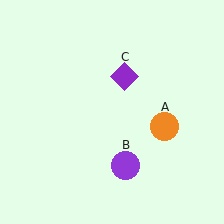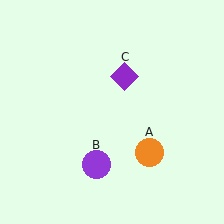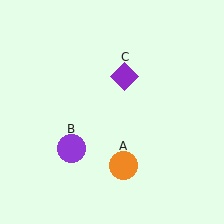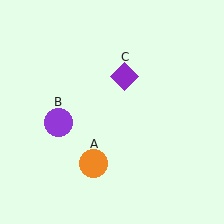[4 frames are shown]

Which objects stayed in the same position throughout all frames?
Purple diamond (object C) remained stationary.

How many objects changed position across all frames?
2 objects changed position: orange circle (object A), purple circle (object B).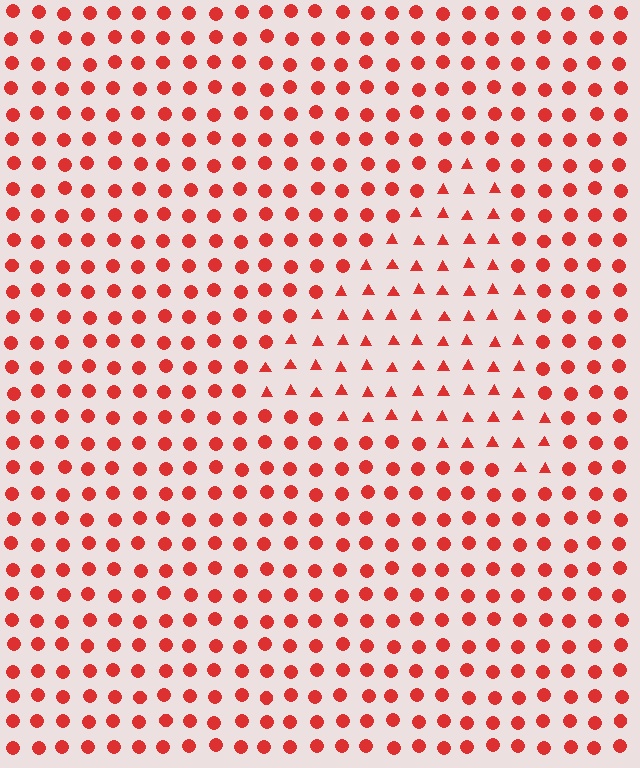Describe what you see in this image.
The image is filled with small red elements arranged in a uniform grid. A triangle-shaped region contains triangles, while the surrounding area contains circles. The boundary is defined purely by the change in element shape.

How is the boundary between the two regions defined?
The boundary is defined by a change in element shape: triangles inside vs. circles outside. All elements share the same color and spacing.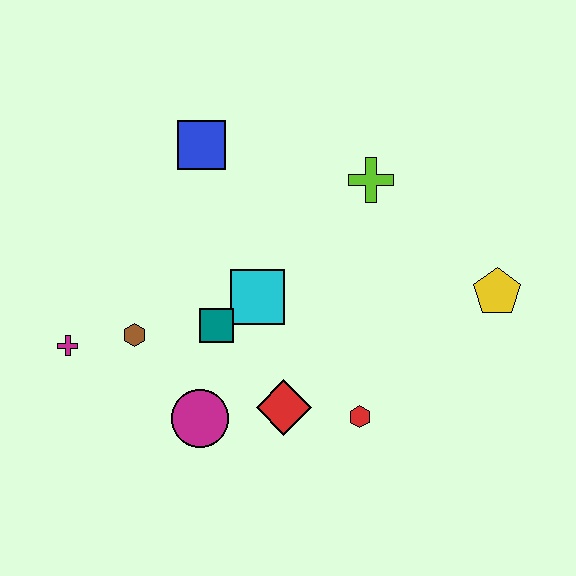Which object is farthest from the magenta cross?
The yellow pentagon is farthest from the magenta cross.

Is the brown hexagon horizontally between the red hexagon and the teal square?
No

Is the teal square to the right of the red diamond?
No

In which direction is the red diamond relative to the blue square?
The red diamond is below the blue square.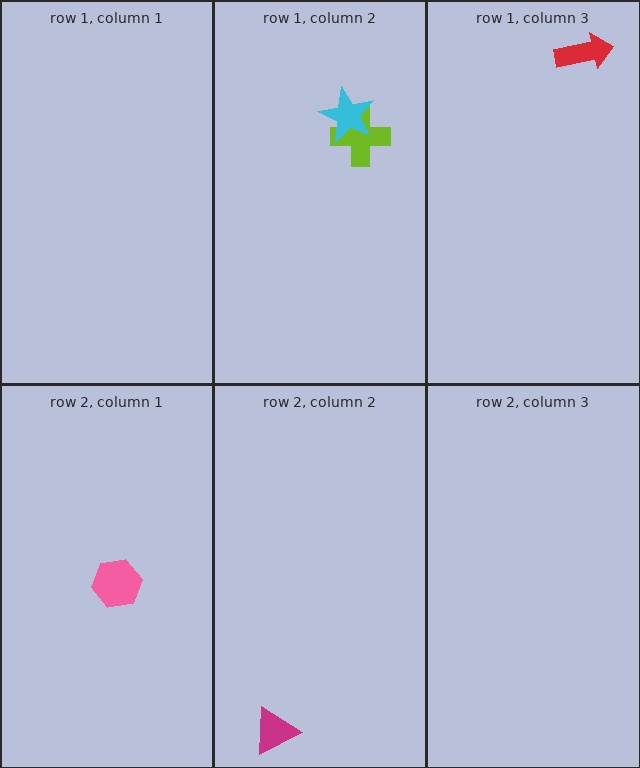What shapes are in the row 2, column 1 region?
The pink hexagon.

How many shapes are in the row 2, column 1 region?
1.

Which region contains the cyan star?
The row 1, column 2 region.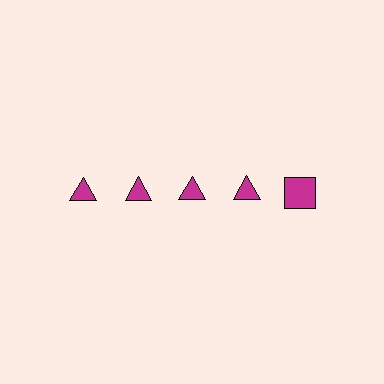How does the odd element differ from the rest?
It has a different shape: square instead of triangle.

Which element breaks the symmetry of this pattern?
The magenta square in the top row, rightmost column breaks the symmetry. All other shapes are magenta triangles.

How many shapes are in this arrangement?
There are 5 shapes arranged in a grid pattern.